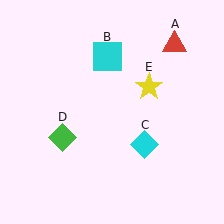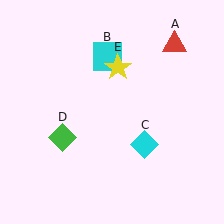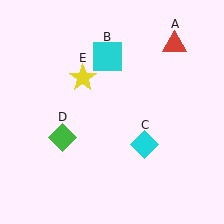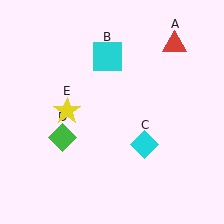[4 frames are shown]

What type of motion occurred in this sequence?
The yellow star (object E) rotated counterclockwise around the center of the scene.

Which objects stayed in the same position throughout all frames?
Red triangle (object A) and cyan square (object B) and cyan diamond (object C) and green diamond (object D) remained stationary.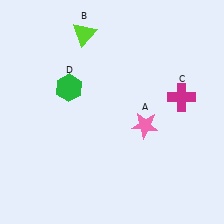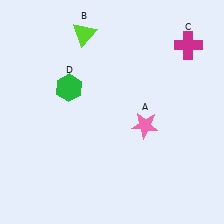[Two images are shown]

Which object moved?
The magenta cross (C) moved up.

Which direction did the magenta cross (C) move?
The magenta cross (C) moved up.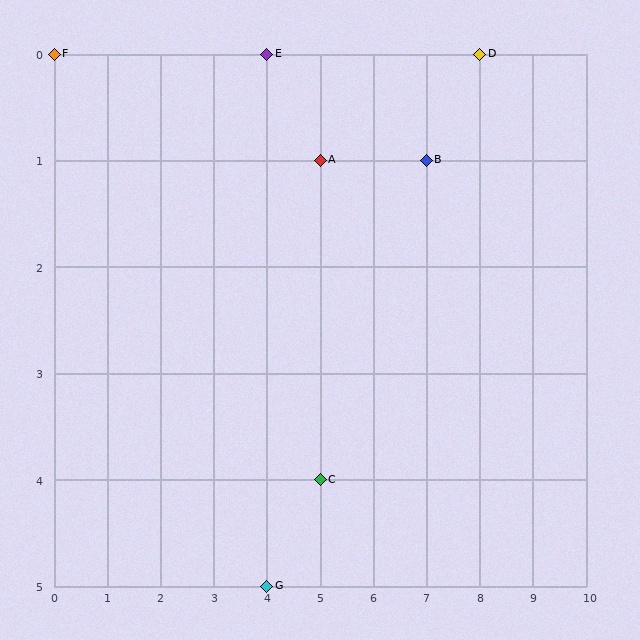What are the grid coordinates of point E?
Point E is at grid coordinates (4, 0).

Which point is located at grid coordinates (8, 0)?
Point D is at (8, 0).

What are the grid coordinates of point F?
Point F is at grid coordinates (0, 0).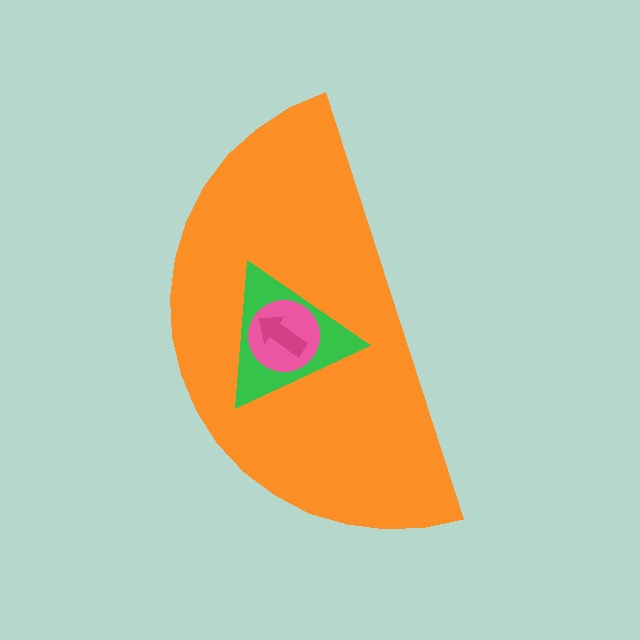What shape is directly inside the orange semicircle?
The green triangle.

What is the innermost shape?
The magenta arrow.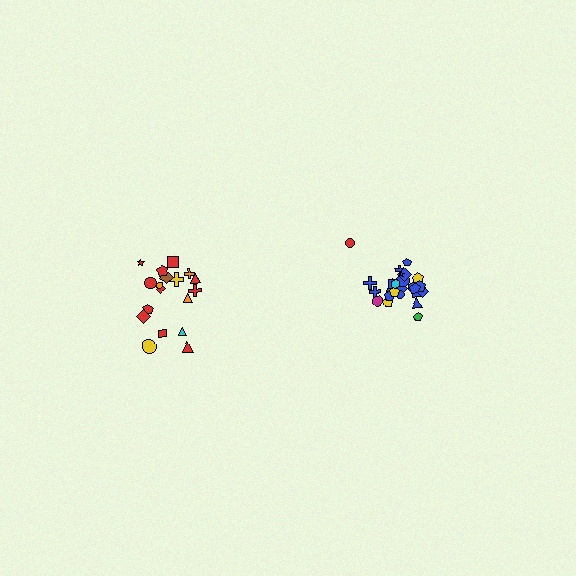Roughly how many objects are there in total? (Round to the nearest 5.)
Roughly 45 objects in total.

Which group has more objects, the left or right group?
The right group.